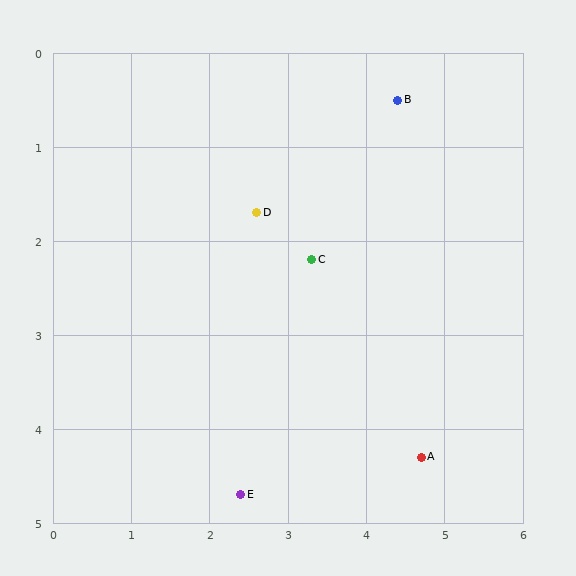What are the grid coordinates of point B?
Point B is at approximately (4.4, 0.5).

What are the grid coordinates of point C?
Point C is at approximately (3.3, 2.2).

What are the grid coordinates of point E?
Point E is at approximately (2.4, 4.7).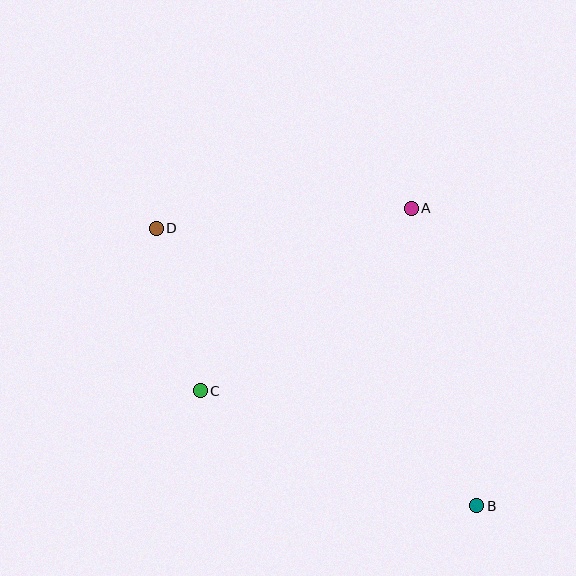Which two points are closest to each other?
Points C and D are closest to each other.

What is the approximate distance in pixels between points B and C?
The distance between B and C is approximately 299 pixels.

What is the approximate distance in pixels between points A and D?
The distance between A and D is approximately 256 pixels.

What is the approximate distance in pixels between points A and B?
The distance between A and B is approximately 304 pixels.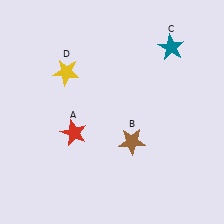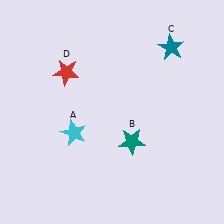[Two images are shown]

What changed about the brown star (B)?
In Image 1, B is brown. In Image 2, it changed to teal.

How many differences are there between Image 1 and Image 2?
There are 3 differences between the two images.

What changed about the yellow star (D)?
In Image 1, D is yellow. In Image 2, it changed to red.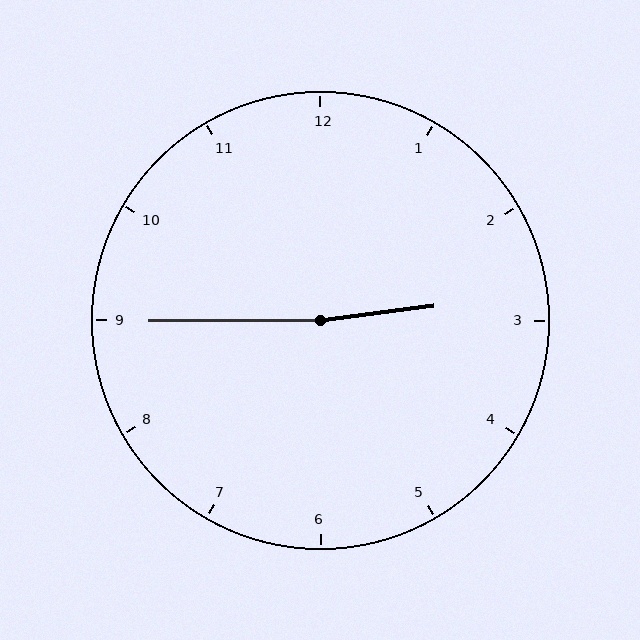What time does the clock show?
2:45.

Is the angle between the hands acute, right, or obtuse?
It is obtuse.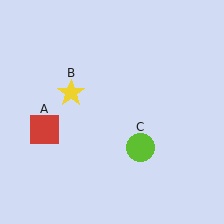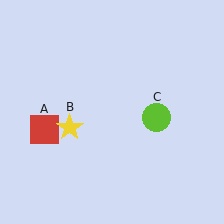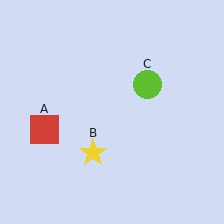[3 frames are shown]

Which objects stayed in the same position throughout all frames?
Red square (object A) remained stationary.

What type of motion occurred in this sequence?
The yellow star (object B), lime circle (object C) rotated counterclockwise around the center of the scene.